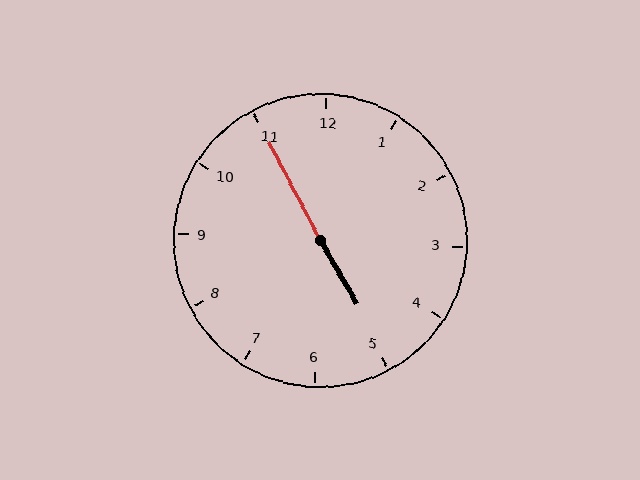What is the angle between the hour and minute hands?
Approximately 178 degrees.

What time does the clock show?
4:55.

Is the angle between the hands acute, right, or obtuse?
It is obtuse.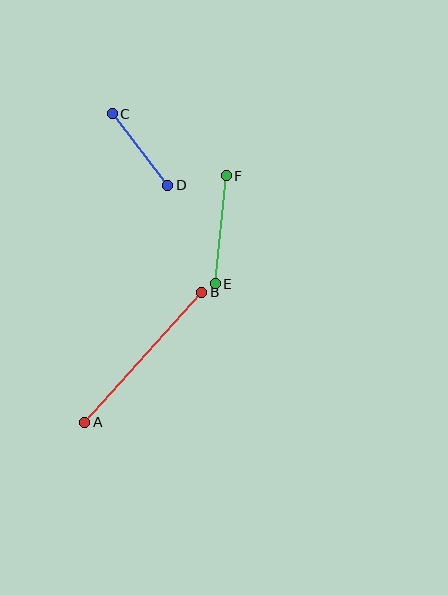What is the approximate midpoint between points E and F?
The midpoint is at approximately (221, 230) pixels.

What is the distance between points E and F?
The distance is approximately 109 pixels.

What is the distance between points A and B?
The distance is approximately 175 pixels.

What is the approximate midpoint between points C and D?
The midpoint is at approximately (140, 149) pixels.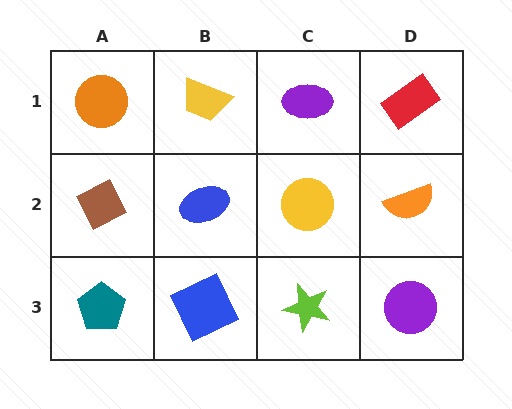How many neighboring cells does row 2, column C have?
4.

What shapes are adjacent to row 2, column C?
A purple ellipse (row 1, column C), a lime star (row 3, column C), a blue ellipse (row 2, column B), an orange semicircle (row 2, column D).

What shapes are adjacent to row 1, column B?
A blue ellipse (row 2, column B), an orange circle (row 1, column A), a purple ellipse (row 1, column C).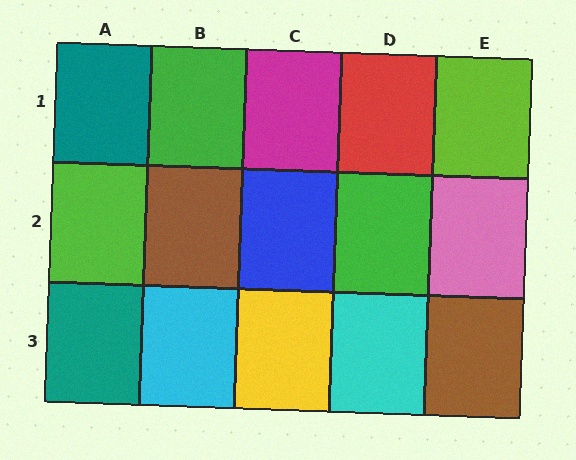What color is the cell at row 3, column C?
Yellow.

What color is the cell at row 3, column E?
Brown.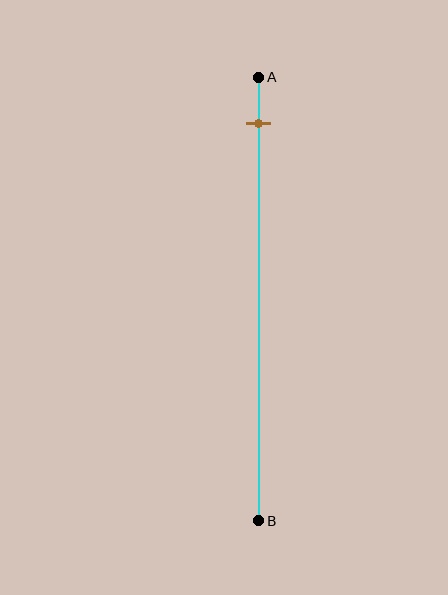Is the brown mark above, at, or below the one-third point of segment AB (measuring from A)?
The brown mark is above the one-third point of segment AB.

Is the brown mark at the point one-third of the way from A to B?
No, the mark is at about 10% from A, not at the 33% one-third point.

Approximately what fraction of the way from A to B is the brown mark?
The brown mark is approximately 10% of the way from A to B.